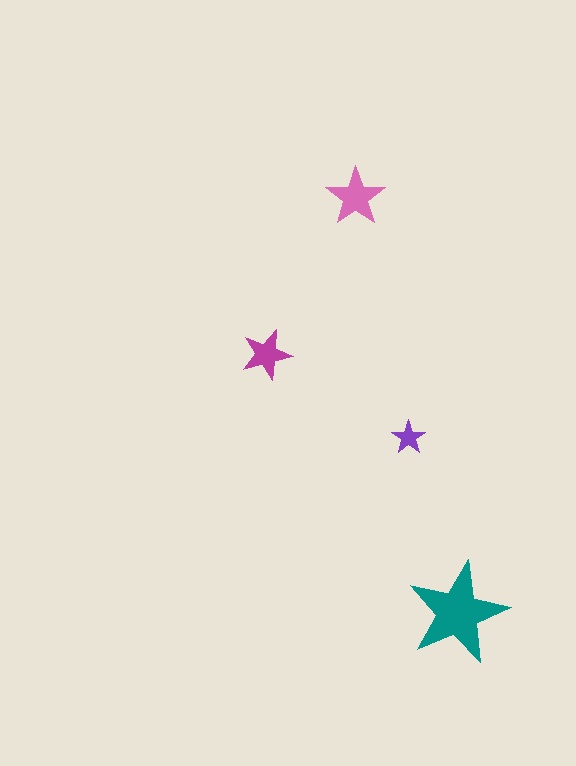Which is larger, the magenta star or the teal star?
The teal one.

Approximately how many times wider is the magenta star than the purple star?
About 1.5 times wider.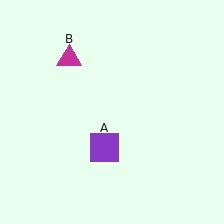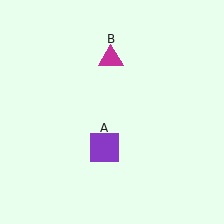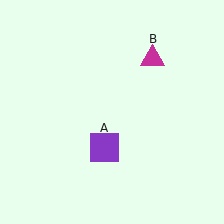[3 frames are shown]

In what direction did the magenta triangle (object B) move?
The magenta triangle (object B) moved right.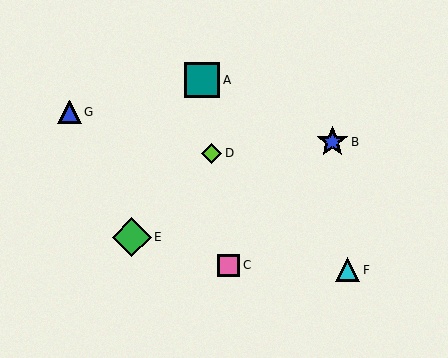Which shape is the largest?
The green diamond (labeled E) is the largest.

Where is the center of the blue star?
The center of the blue star is at (332, 142).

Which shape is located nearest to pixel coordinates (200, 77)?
The teal square (labeled A) at (202, 80) is nearest to that location.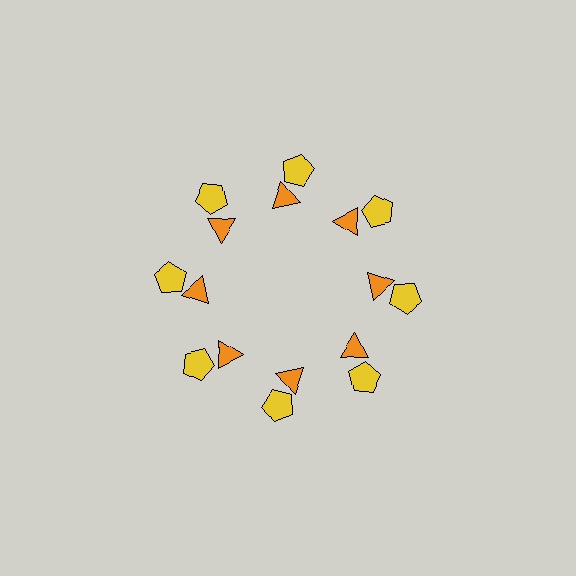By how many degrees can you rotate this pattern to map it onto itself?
The pattern maps onto itself every 45 degrees of rotation.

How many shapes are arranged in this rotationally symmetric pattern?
There are 16 shapes, arranged in 8 groups of 2.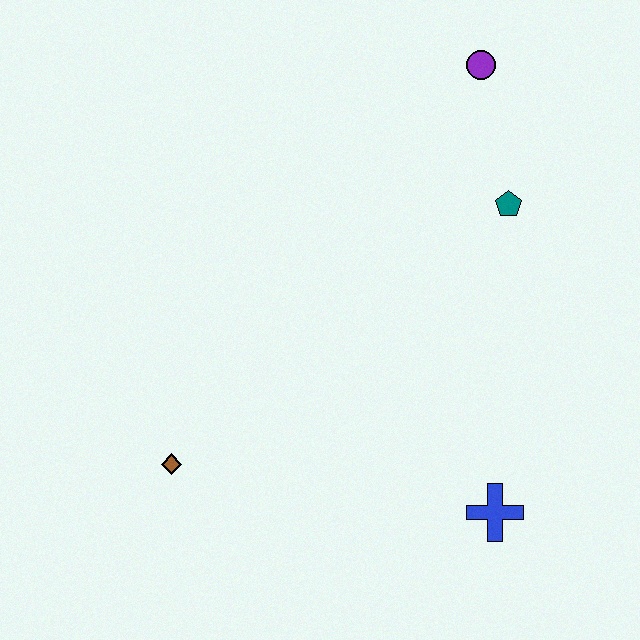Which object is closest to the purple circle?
The teal pentagon is closest to the purple circle.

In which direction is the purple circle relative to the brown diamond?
The purple circle is above the brown diamond.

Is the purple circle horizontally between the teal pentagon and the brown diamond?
Yes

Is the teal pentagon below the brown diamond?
No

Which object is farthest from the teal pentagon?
The brown diamond is farthest from the teal pentagon.